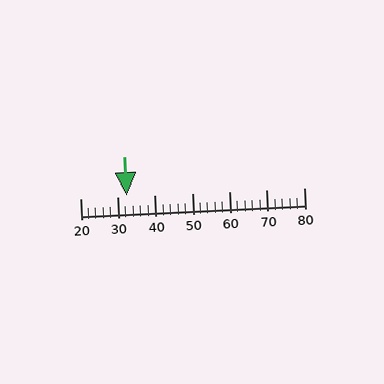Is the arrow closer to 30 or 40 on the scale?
The arrow is closer to 30.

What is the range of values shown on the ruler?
The ruler shows values from 20 to 80.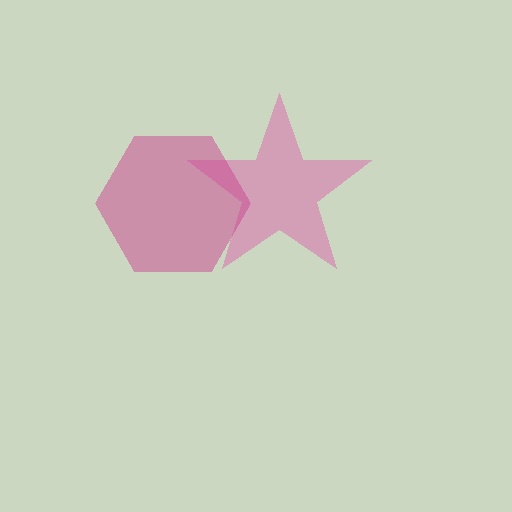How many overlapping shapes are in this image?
There are 2 overlapping shapes in the image.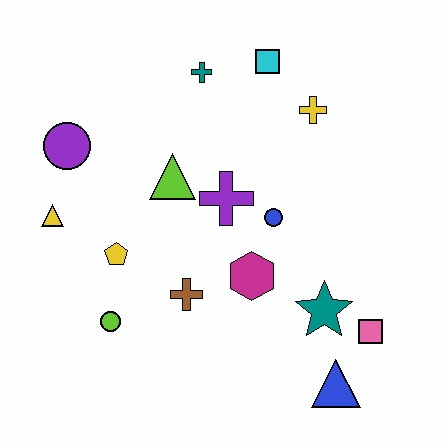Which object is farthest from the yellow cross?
The lime circle is farthest from the yellow cross.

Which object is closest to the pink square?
The teal star is closest to the pink square.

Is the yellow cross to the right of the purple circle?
Yes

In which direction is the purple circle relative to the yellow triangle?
The purple circle is above the yellow triangle.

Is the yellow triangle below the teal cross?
Yes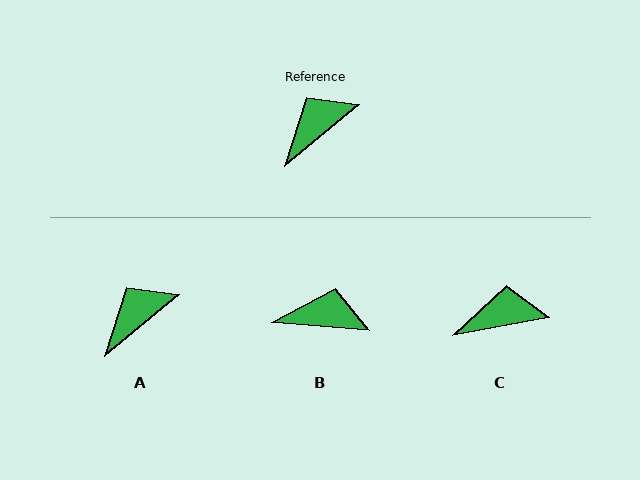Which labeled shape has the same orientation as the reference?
A.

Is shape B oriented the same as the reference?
No, it is off by about 44 degrees.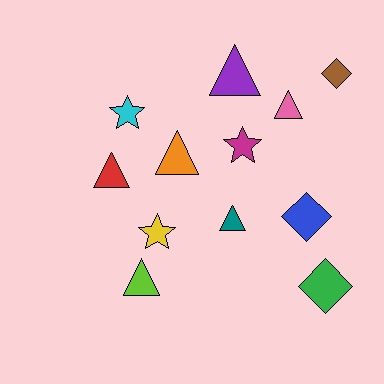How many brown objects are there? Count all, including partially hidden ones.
There is 1 brown object.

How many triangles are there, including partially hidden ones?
There are 6 triangles.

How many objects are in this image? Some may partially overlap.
There are 12 objects.